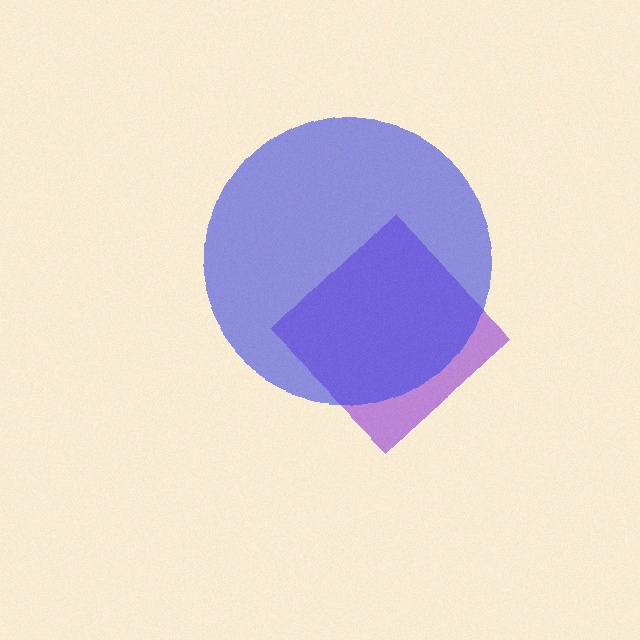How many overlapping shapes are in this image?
There are 2 overlapping shapes in the image.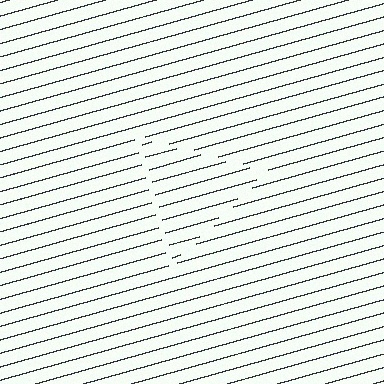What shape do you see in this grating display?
An illusory triangle. The interior of the shape contains the same grating, shifted by half a period — the contour is defined by the phase discontinuity where line-ends from the inner and outer gratings abut.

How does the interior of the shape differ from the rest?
The interior of the shape contains the same grating, shifted by half a period — the contour is defined by the phase discontinuity where line-ends from the inner and outer gratings abut.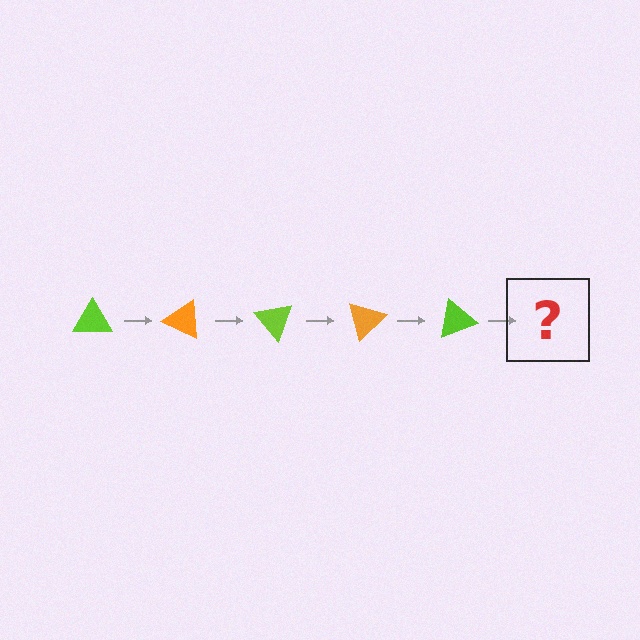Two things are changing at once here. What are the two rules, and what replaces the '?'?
The two rules are that it rotates 25 degrees each step and the color cycles through lime and orange. The '?' should be an orange triangle, rotated 125 degrees from the start.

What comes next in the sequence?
The next element should be an orange triangle, rotated 125 degrees from the start.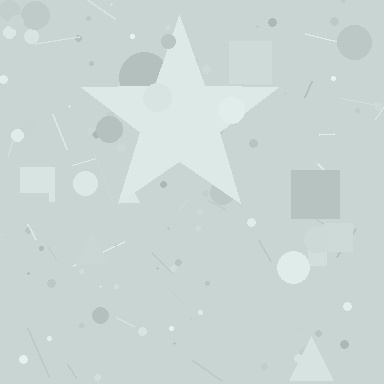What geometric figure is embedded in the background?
A star is embedded in the background.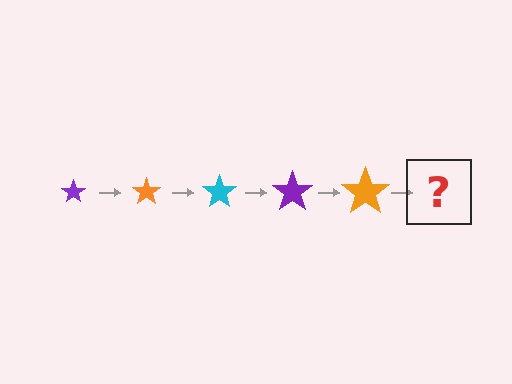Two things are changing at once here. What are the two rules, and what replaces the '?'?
The two rules are that the star grows larger each step and the color cycles through purple, orange, and cyan. The '?' should be a cyan star, larger than the previous one.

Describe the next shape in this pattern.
It should be a cyan star, larger than the previous one.